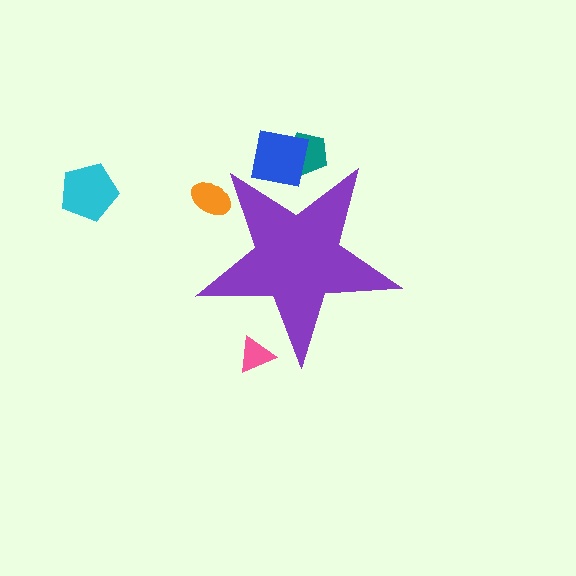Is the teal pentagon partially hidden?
Yes, the teal pentagon is partially hidden behind the purple star.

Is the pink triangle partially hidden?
Yes, the pink triangle is partially hidden behind the purple star.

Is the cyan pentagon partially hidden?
No, the cyan pentagon is fully visible.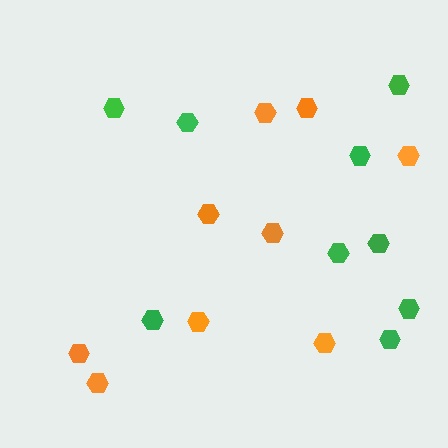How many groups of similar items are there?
There are 2 groups: one group of green hexagons (9) and one group of orange hexagons (9).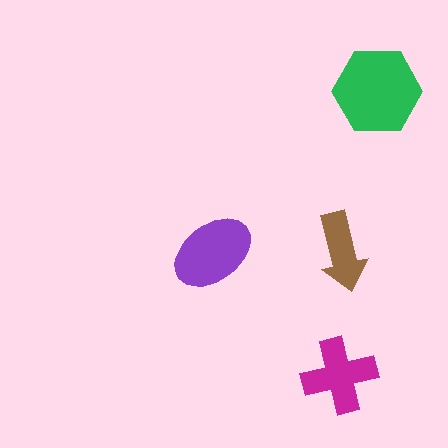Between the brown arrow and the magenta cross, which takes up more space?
The magenta cross.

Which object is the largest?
The green hexagon.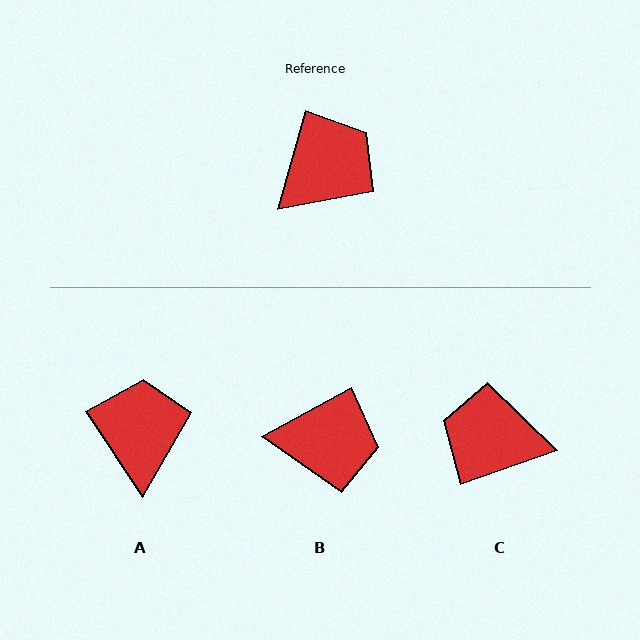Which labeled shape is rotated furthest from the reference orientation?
C, about 125 degrees away.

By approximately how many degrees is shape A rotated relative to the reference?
Approximately 49 degrees counter-clockwise.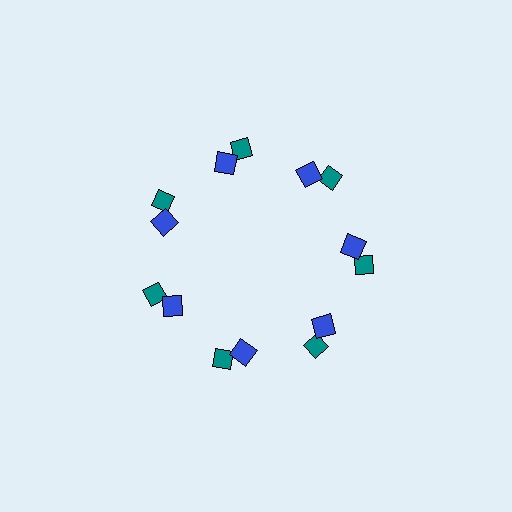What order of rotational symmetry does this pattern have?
This pattern has 7-fold rotational symmetry.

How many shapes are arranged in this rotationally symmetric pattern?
There are 14 shapes, arranged in 7 groups of 2.